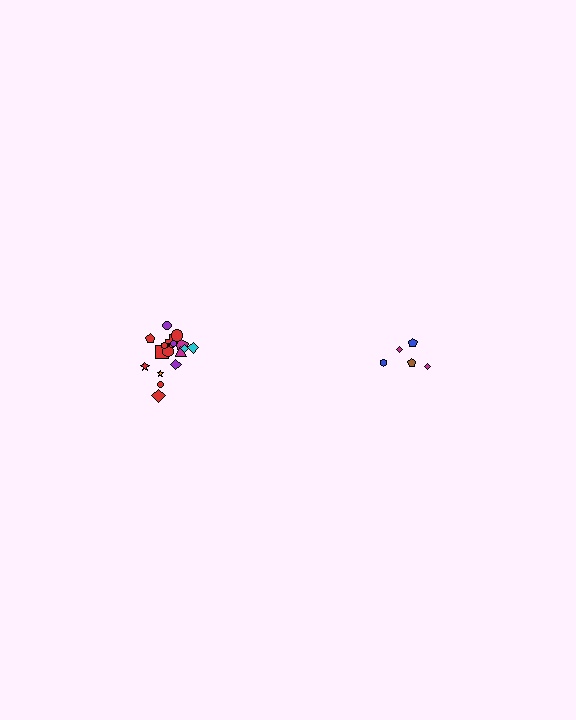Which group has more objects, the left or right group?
The left group.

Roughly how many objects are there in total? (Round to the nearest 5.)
Roughly 25 objects in total.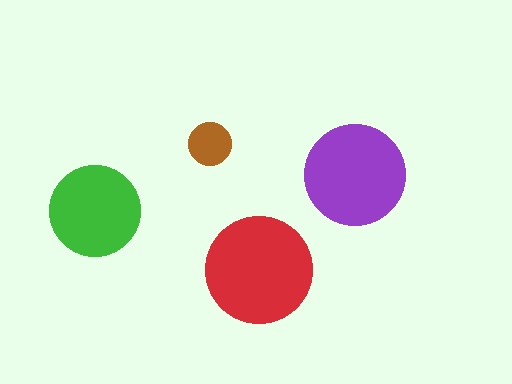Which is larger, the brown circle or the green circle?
The green one.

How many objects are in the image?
There are 4 objects in the image.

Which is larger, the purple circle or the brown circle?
The purple one.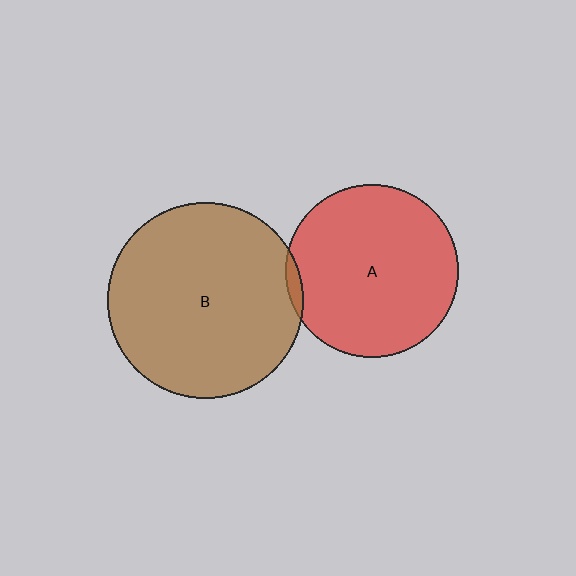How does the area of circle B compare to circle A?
Approximately 1.3 times.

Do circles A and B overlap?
Yes.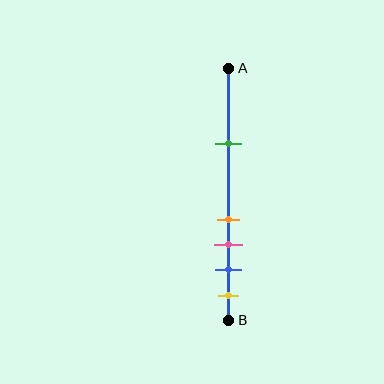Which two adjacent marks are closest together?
The orange and pink marks are the closest adjacent pair.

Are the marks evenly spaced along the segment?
No, the marks are not evenly spaced.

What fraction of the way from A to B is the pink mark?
The pink mark is approximately 70% (0.7) of the way from A to B.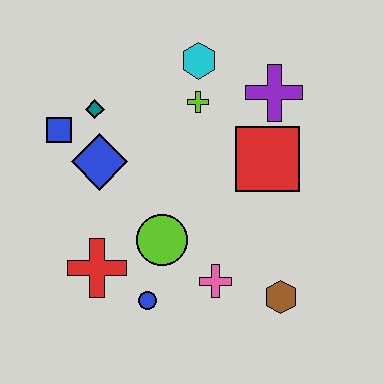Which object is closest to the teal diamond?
The blue square is closest to the teal diamond.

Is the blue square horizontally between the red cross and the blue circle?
No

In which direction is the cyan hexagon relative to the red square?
The cyan hexagon is above the red square.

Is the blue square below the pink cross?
No